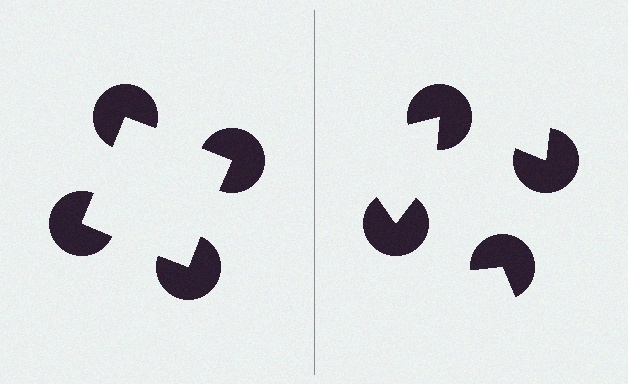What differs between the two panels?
The pac-man discs are positioned identically on both sides; only the wedge orientations differ. On the left they align to a square; on the right they are misaligned.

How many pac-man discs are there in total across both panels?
8 — 4 on each side.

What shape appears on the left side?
An illusory square.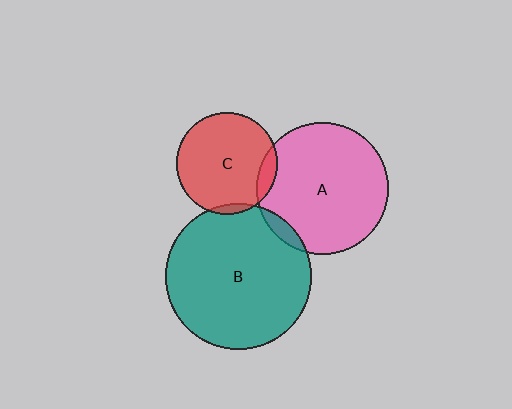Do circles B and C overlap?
Yes.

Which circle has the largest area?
Circle B (teal).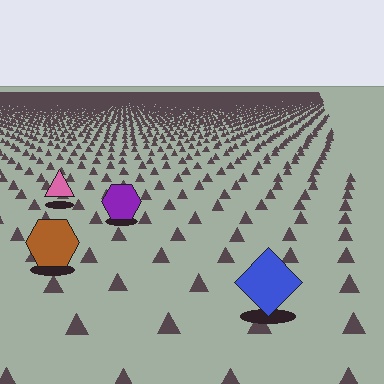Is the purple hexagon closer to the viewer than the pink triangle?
Yes. The purple hexagon is closer — you can tell from the texture gradient: the ground texture is coarser near it.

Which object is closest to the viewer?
The blue diamond is closest. The texture marks near it are larger and more spread out.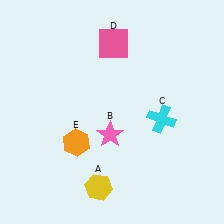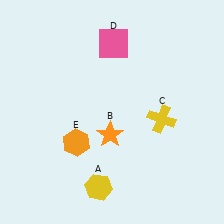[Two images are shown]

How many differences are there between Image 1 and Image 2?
There are 2 differences between the two images.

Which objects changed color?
B changed from pink to orange. C changed from cyan to yellow.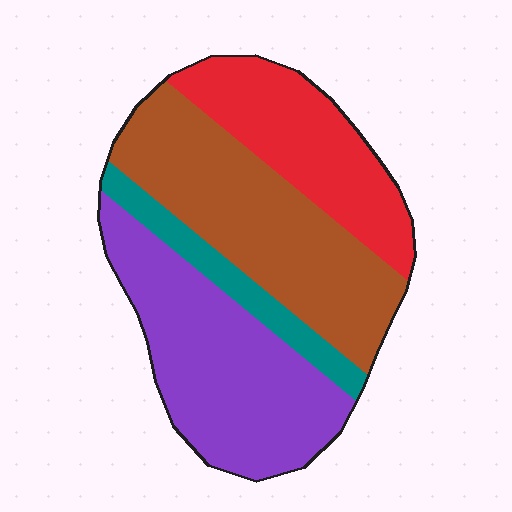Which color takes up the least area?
Teal, at roughly 10%.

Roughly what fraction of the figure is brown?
Brown takes up about one third (1/3) of the figure.